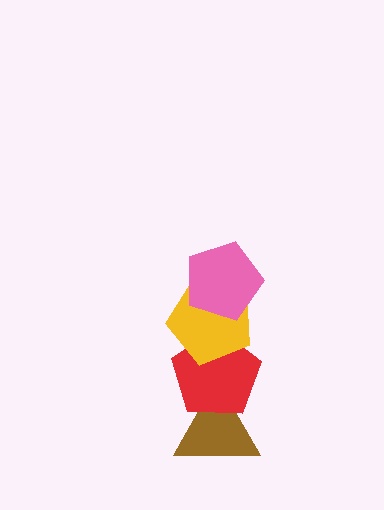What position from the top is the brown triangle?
The brown triangle is 4th from the top.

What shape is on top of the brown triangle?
The red pentagon is on top of the brown triangle.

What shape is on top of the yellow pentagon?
The pink pentagon is on top of the yellow pentagon.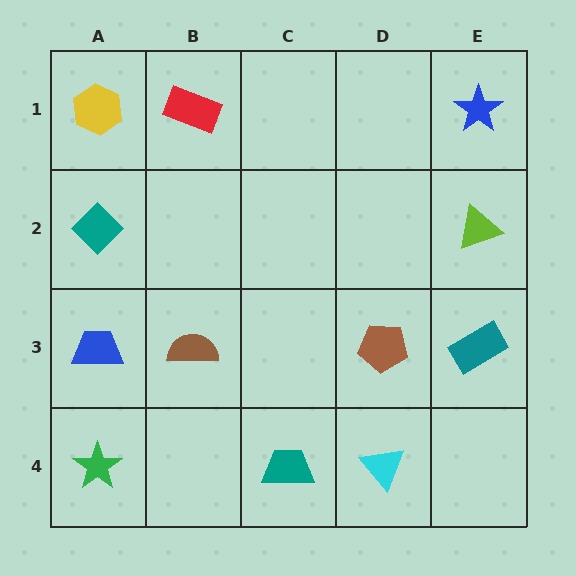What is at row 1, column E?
A blue star.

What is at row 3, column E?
A teal rectangle.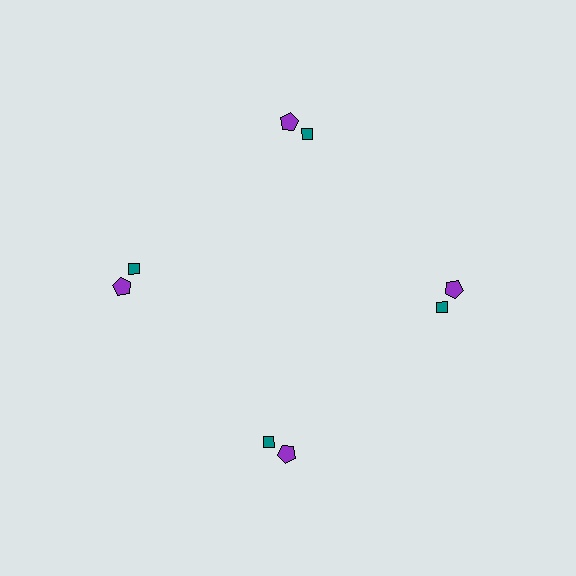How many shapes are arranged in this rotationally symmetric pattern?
There are 8 shapes, arranged in 4 groups of 2.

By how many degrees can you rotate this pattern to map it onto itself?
The pattern maps onto itself every 90 degrees of rotation.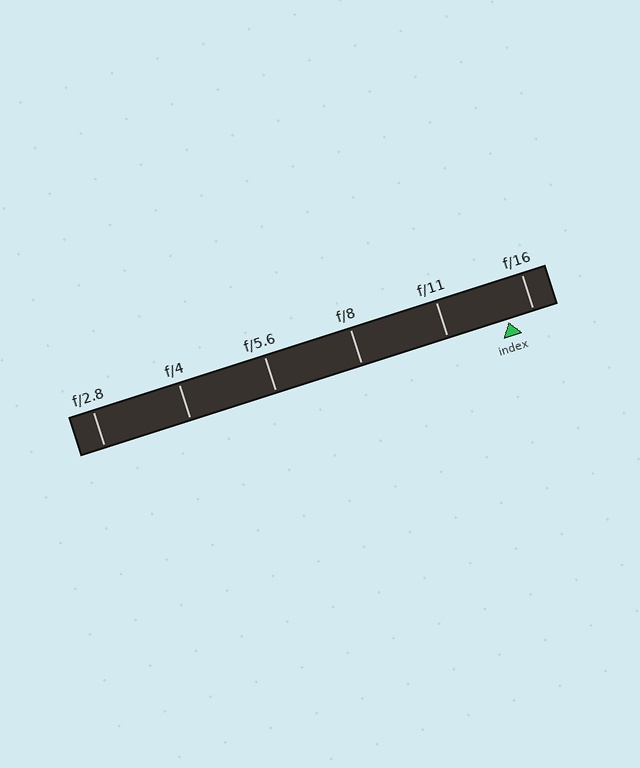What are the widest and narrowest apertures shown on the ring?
The widest aperture shown is f/2.8 and the narrowest is f/16.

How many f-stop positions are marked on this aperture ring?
There are 6 f-stop positions marked.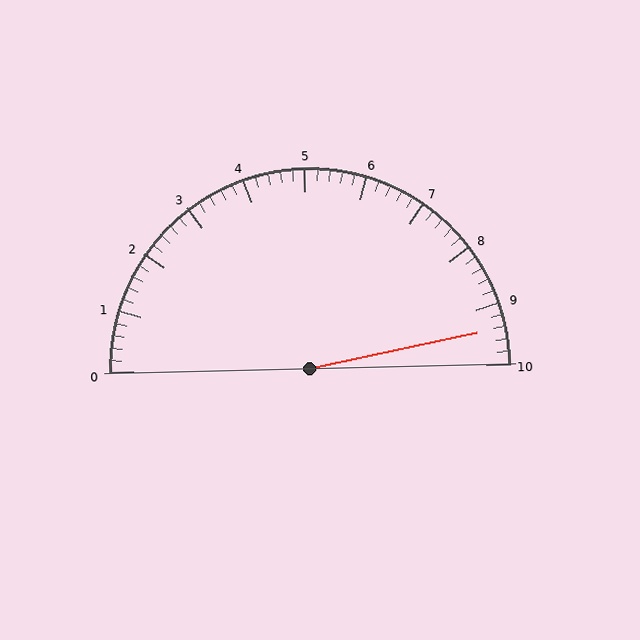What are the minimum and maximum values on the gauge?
The gauge ranges from 0 to 10.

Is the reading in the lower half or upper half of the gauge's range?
The reading is in the upper half of the range (0 to 10).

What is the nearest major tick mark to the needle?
The nearest major tick mark is 9.